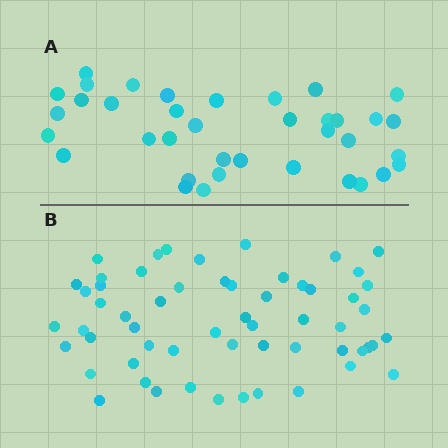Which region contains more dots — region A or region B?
Region B (the bottom region) has more dots.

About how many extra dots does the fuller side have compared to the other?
Region B has approximately 20 more dots than region A.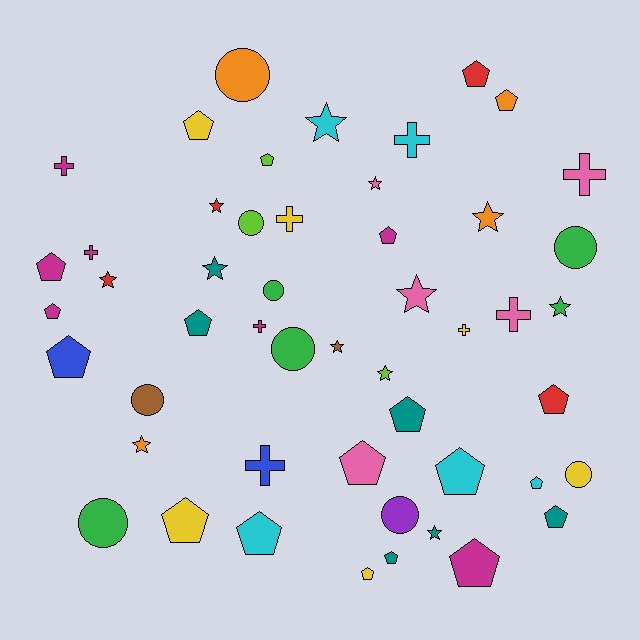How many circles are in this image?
There are 9 circles.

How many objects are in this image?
There are 50 objects.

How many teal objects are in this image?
There are 6 teal objects.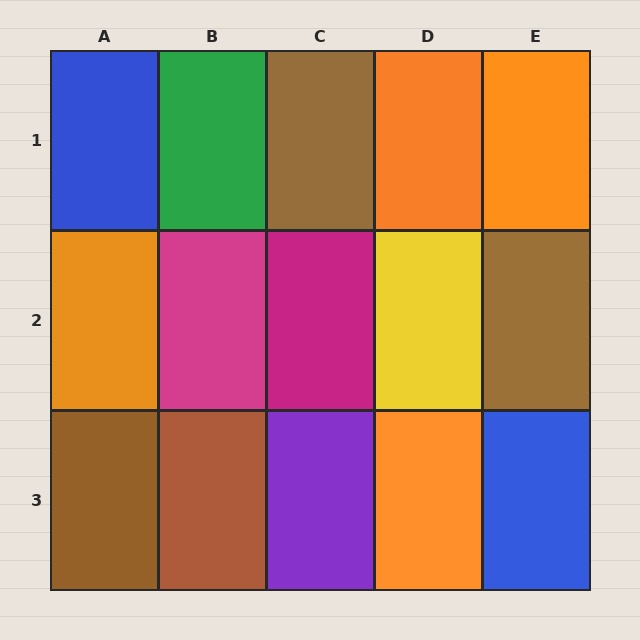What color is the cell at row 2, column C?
Magenta.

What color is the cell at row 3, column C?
Purple.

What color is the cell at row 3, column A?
Brown.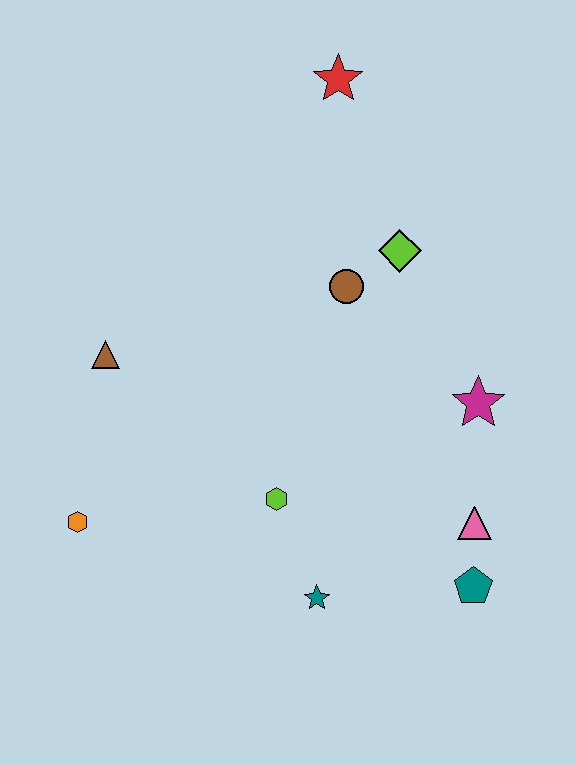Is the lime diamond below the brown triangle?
No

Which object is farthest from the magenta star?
The orange hexagon is farthest from the magenta star.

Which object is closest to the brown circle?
The lime diamond is closest to the brown circle.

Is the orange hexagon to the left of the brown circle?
Yes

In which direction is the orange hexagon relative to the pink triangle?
The orange hexagon is to the left of the pink triangle.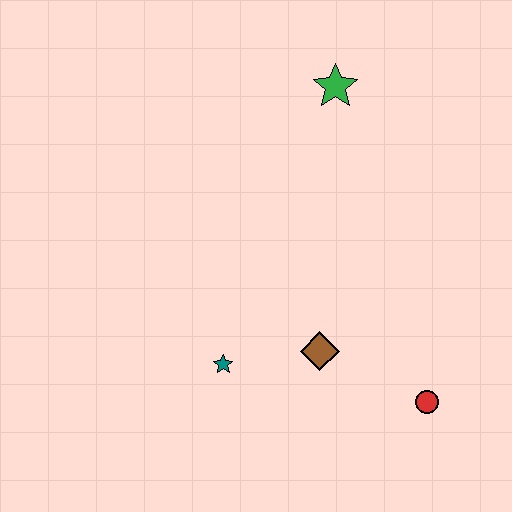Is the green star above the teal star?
Yes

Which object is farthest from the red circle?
The green star is farthest from the red circle.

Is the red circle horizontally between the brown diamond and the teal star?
No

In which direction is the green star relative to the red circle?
The green star is above the red circle.